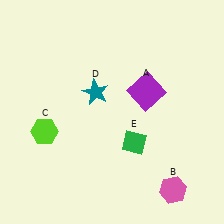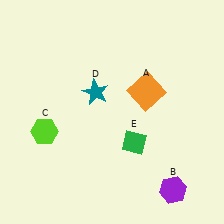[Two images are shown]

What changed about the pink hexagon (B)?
In Image 1, B is pink. In Image 2, it changed to purple.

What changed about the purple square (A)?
In Image 1, A is purple. In Image 2, it changed to orange.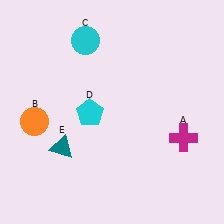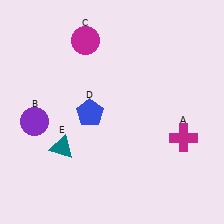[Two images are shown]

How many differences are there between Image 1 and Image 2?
There are 3 differences between the two images.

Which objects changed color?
B changed from orange to purple. C changed from cyan to magenta. D changed from cyan to blue.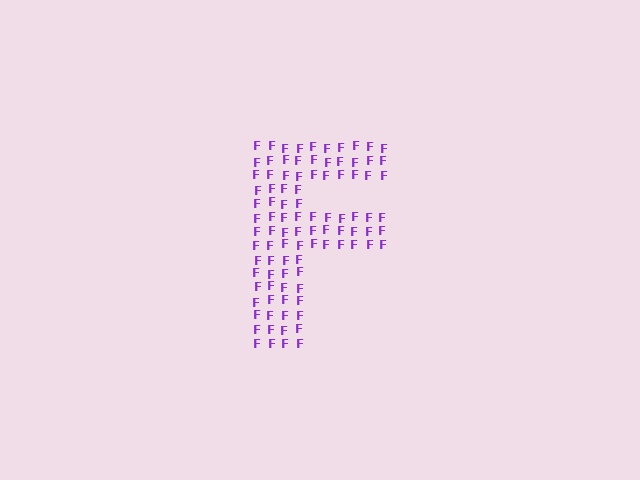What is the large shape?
The large shape is the letter F.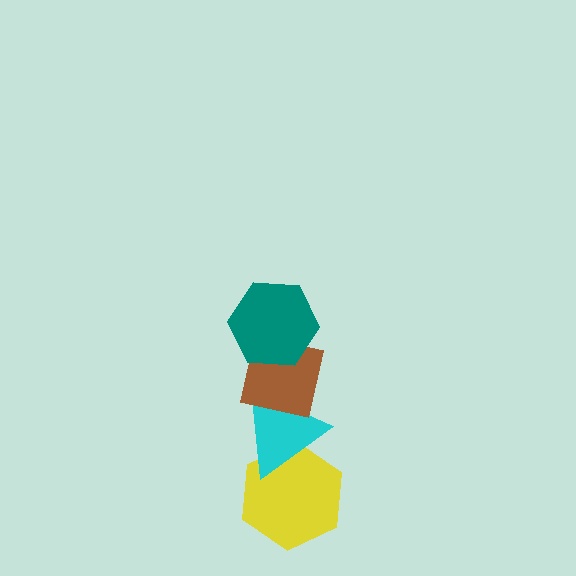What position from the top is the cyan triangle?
The cyan triangle is 3rd from the top.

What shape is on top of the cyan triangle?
The brown square is on top of the cyan triangle.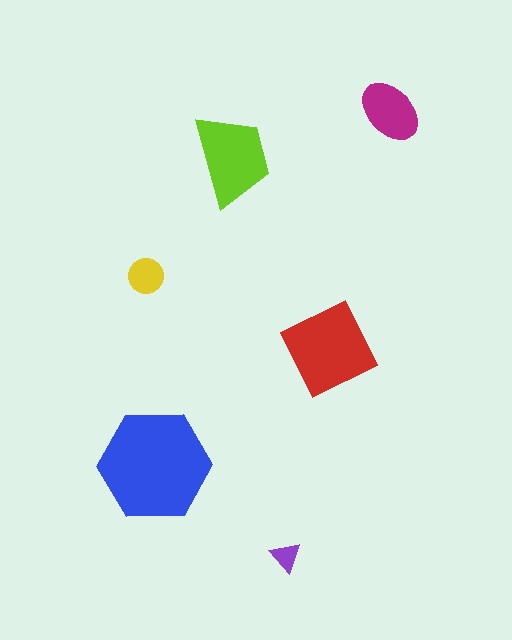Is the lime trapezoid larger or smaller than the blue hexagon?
Smaller.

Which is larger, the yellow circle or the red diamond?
The red diamond.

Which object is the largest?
The blue hexagon.